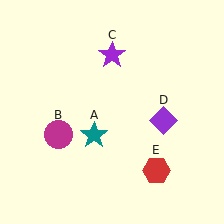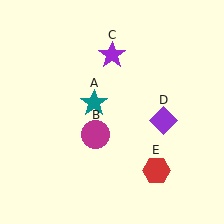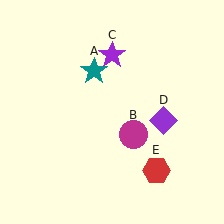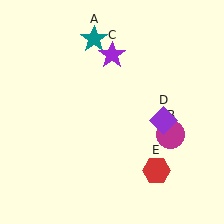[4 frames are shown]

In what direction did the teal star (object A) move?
The teal star (object A) moved up.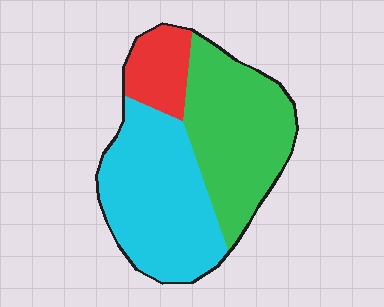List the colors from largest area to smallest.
From largest to smallest: cyan, green, red.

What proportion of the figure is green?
Green takes up about two fifths (2/5) of the figure.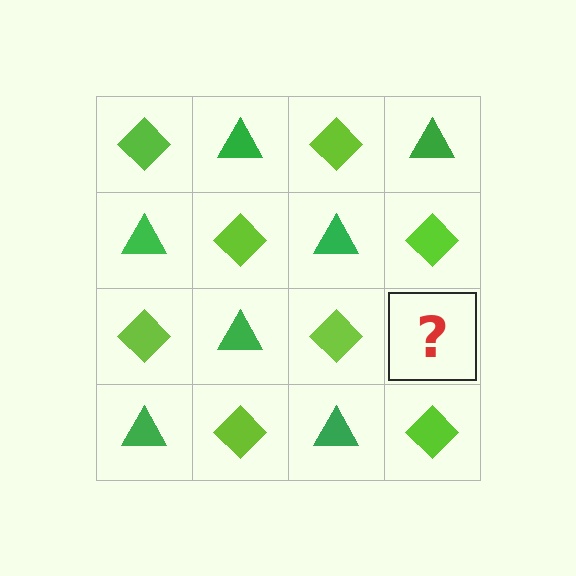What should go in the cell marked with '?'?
The missing cell should contain a green triangle.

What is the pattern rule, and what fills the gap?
The rule is that it alternates lime diamond and green triangle in a checkerboard pattern. The gap should be filled with a green triangle.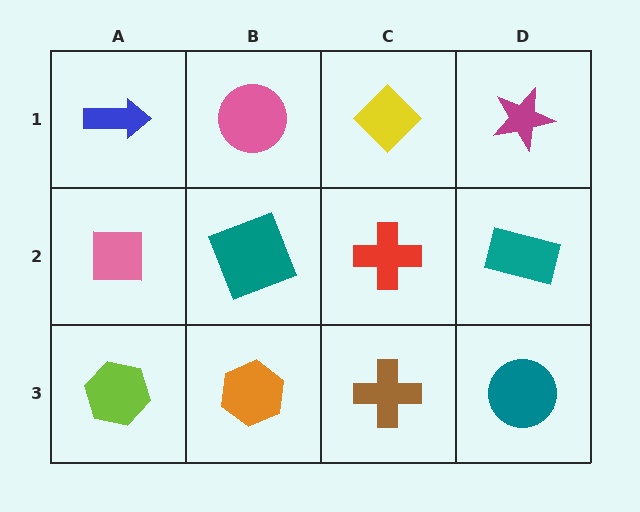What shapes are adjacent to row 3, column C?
A red cross (row 2, column C), an orange hexagon (row 3, column B), a teal circle (row 3, column D).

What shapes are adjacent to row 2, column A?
A blue arrow (row 1, column A), a lime hexagon (row 3, column A), a teal square (row 2, column B).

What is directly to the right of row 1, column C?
A magenta star.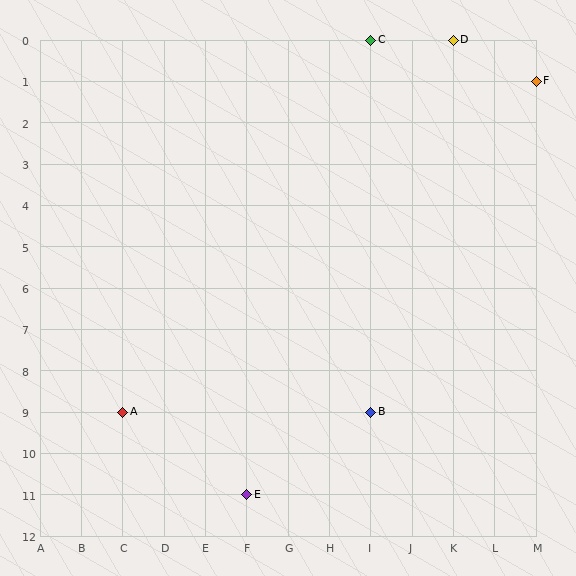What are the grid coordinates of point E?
Point E is at grid coordinates (F, 11).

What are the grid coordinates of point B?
Point B is at grid coordinates (I, 9).